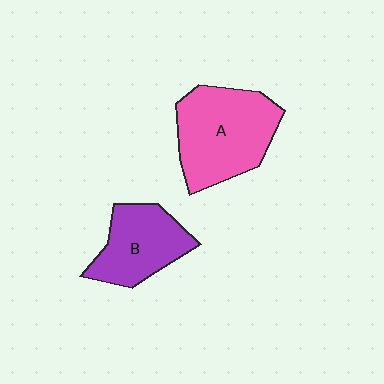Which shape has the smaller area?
Shape B (purple).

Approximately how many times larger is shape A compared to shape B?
Approximately 1.4 times.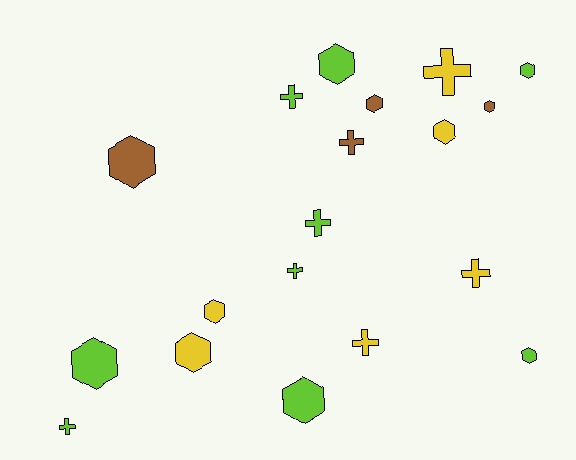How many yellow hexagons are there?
There are 3 yellow hexagons.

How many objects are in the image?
There are 19 objects.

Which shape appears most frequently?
Hexagon, with 11 objects.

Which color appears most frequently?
Lime, with 9 objects.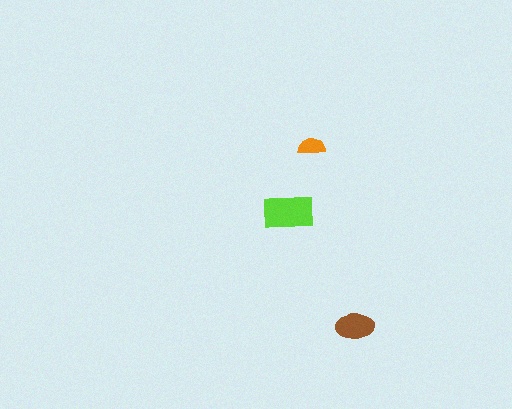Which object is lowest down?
The brown ellipse is bottommost.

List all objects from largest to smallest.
The lime rectangle, the brown ellipse, the orange semicircle.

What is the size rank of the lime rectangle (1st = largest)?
1st.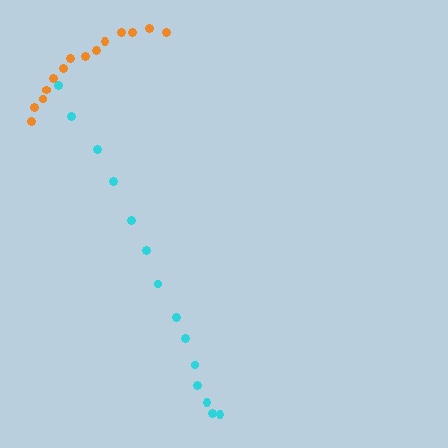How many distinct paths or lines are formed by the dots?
There are 2 distinct paths.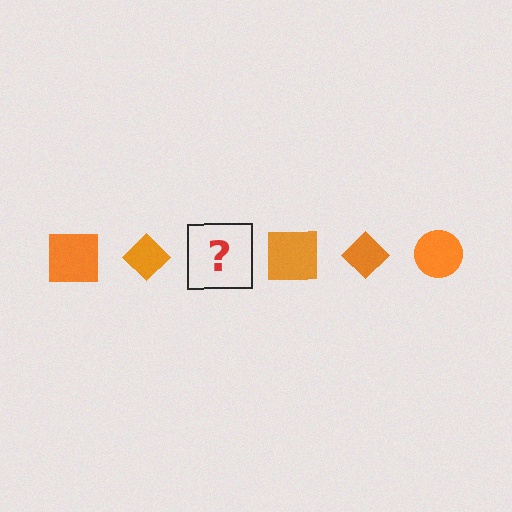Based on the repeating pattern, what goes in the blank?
The blank should be an orange circle.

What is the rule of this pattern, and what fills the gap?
The rule is that the pattern cycles through square, diamond, circle shapes in orange. The gap should be filled with an orange circle.